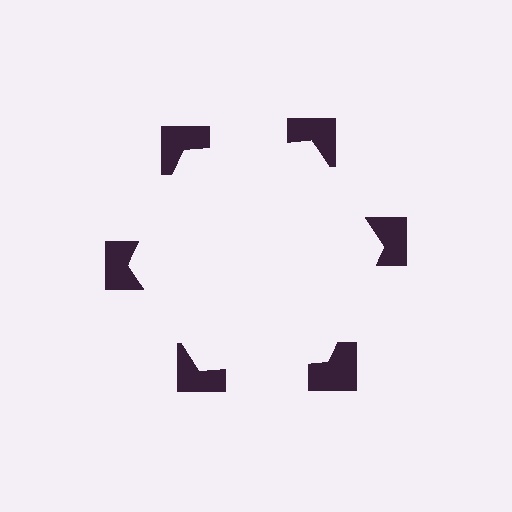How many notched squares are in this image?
There are 6 — one at each vertex of the illusory hexagon.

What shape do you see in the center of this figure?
An illusory hexagon — its edges are inferred from the aligned wedge cuts in the notched squares, not physically drawn.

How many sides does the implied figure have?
6 sides.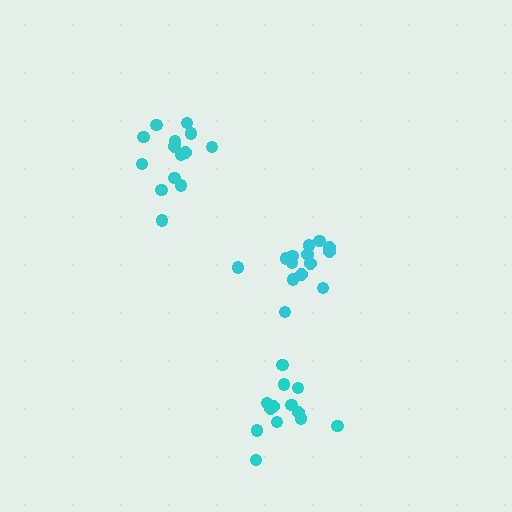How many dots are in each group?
Group 1: 14 dots, Group 2: 14 dots, Group 3: 13 dots (41 total).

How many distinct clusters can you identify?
There are 3 distinct clusters.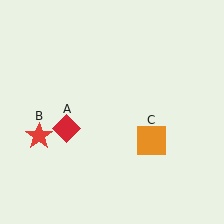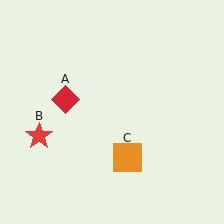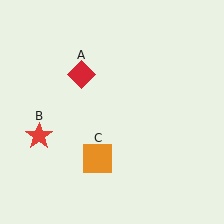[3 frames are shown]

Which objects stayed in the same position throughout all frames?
Red star (object B) remained stationary.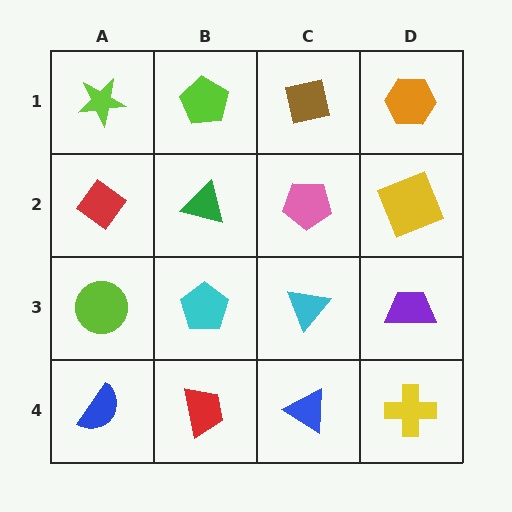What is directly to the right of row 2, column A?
A green triangle.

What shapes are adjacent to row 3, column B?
A green triangle (row 2, column B), a red trapezoid (row 4, column B), a lime circle (row 3, column A), a cyan triangle (row 3, column C).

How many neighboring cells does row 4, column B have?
3.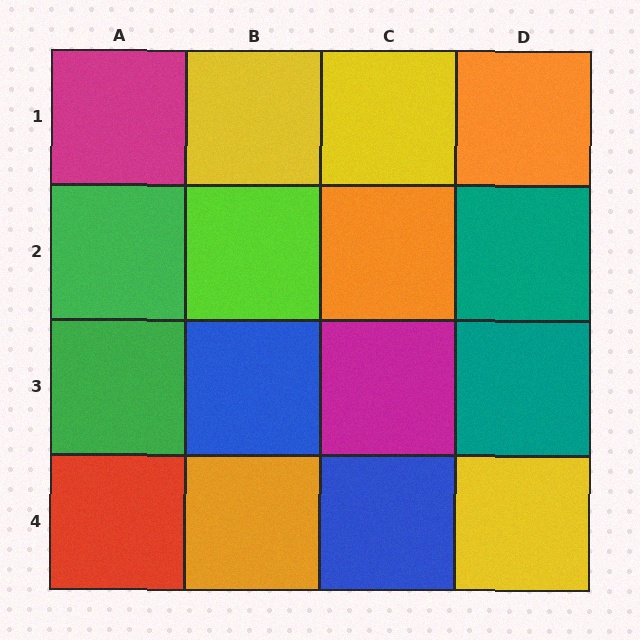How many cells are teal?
2 cells are teal.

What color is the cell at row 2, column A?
Green.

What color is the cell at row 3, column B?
Blue.